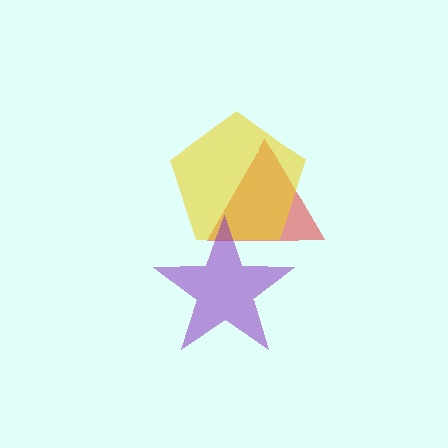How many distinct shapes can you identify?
There are 3 distinct shapes: a red triangle, a yellow pentagon, a purple star.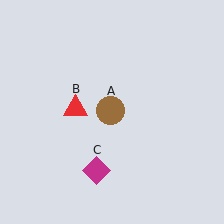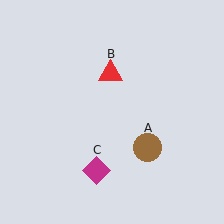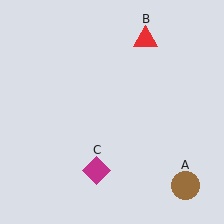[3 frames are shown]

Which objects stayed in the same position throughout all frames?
Magenta diamond (object C) remained stationary.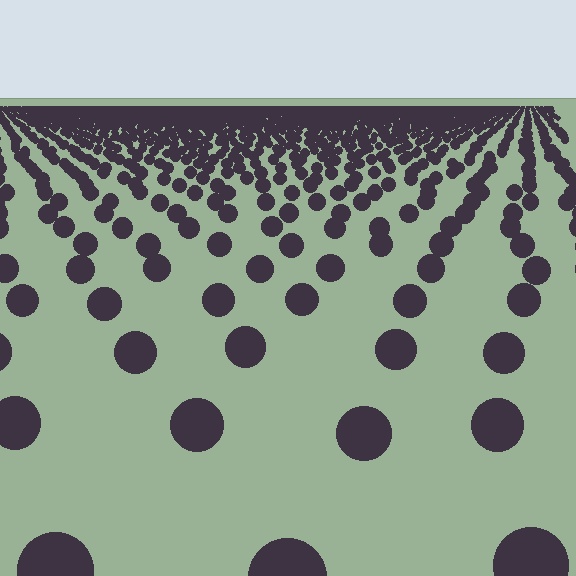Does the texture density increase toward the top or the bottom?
Density increases toward the top.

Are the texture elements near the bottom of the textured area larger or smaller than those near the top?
Larger. Near the bottom, elements are closer to the viewer and appear at a bigger on-screen size.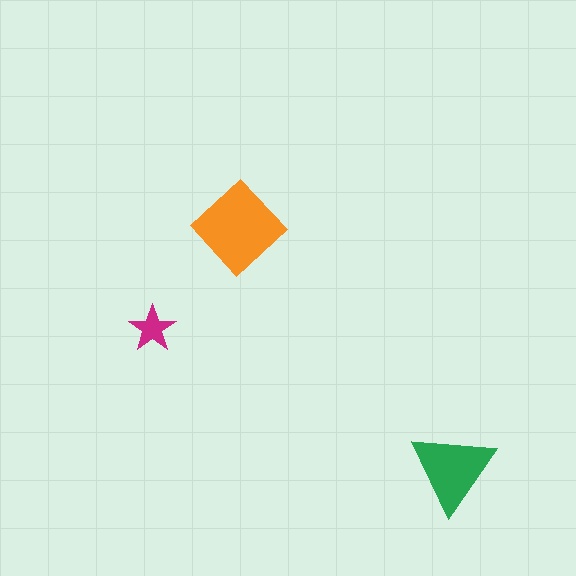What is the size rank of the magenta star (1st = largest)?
3rd.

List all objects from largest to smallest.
The orange diamond, the green triangle, the magenta star.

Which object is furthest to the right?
The green triangle is rightmost.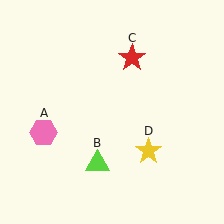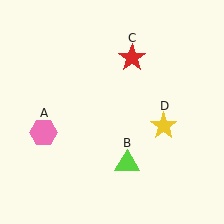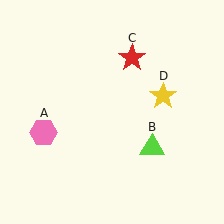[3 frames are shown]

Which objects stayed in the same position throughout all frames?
Pink hexagon (object A) and red star (object C) remained stationary.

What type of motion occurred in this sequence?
The lime triangle (object B), yellow star (object D) rotated counterclockwise around the center of the scene.